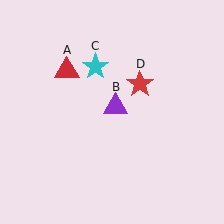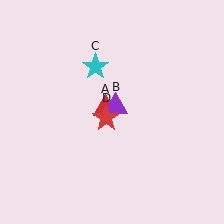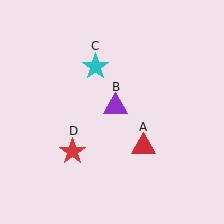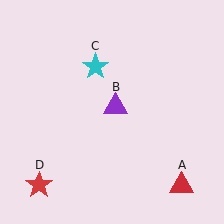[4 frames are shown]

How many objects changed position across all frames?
2 objects changed position: red triangle (object A), red star (object D).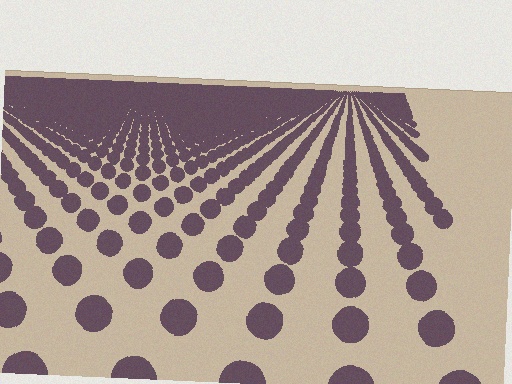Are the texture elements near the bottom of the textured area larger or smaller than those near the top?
Larger. Near the bottom, elements are closer to the viewer and appear at a bigger on-screen size.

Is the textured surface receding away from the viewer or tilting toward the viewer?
The surface is receding away from the viewer. Texture elements get smaller and denser toward the top.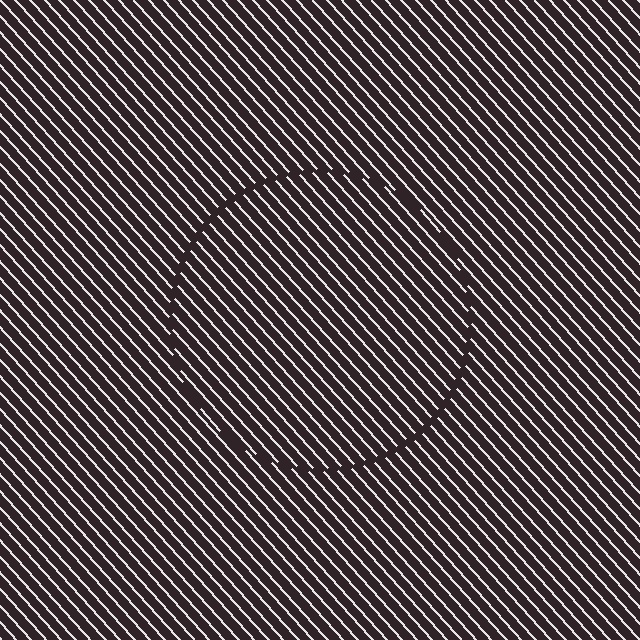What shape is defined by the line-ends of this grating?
An illusory circle. The interior of the shape contains the same grating, shifted by half a period — the contour is defined by the phase discontinuity where line-ends from the inner and outer gratings abut.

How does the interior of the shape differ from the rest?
The interior of the shape contains the same grating, shifted by half a period — the contour is defined by the phase discontinuity where line-ends from the inner and outer gratings abut.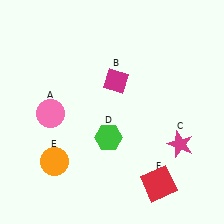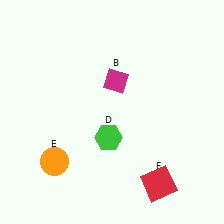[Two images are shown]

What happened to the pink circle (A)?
The pink circle (A) was removed in Image 2. It was in the bottom-left area of Image 1.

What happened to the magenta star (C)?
The magenta star (C) was removed in Image 2. It was in the bottom-right area of Image 1.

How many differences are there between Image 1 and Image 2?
There are 2 differences between the two images.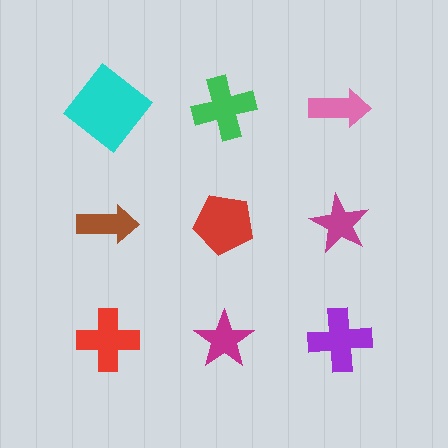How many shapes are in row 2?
3 shapes.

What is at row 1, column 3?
A pink arrow.